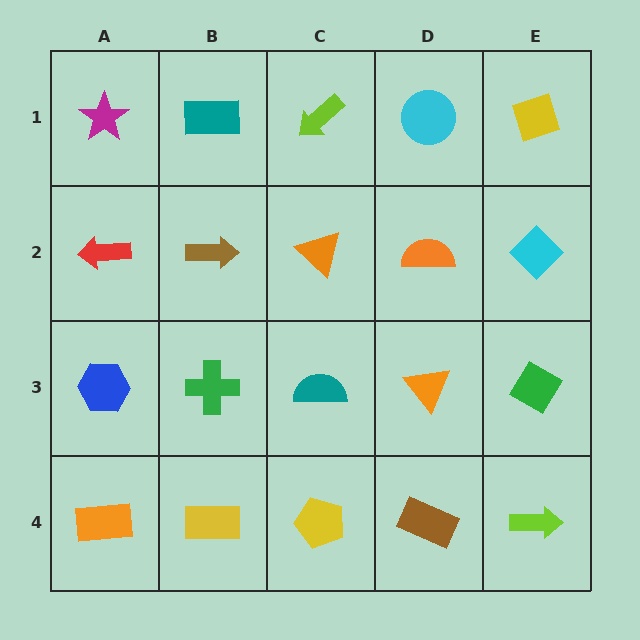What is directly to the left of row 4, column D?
A yellow pentagon.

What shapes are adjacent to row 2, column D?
A cyan circle (row 1, column D), an orange triangle (row 3, column D), an orange triangle (row 2, column C), a cyan diamond (row 2, column E).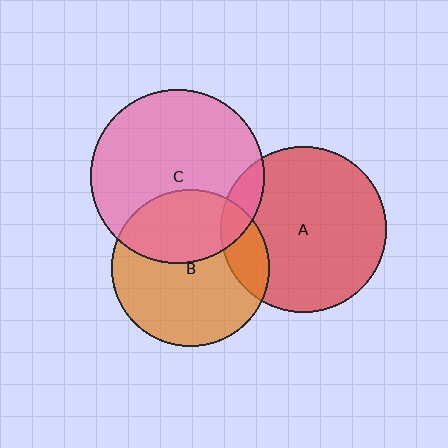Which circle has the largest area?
Circle C (pink).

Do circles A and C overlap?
Yes.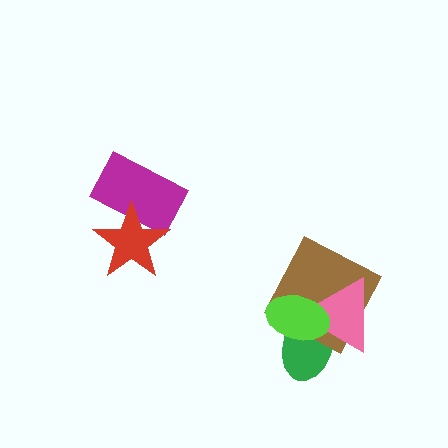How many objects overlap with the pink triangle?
3 objects overlap with the pink triangle.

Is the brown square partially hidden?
Yes, it is partially covered by another shape.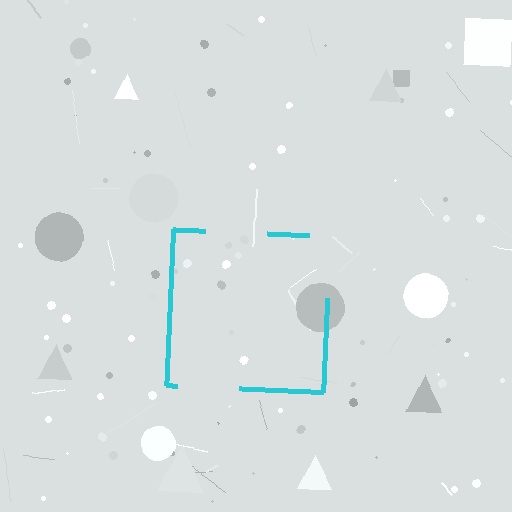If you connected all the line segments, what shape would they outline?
They would outline a square.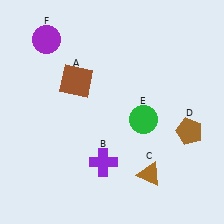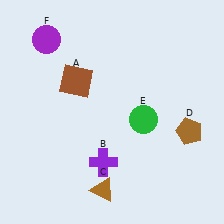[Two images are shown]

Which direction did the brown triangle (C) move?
The brown triangle (C) moved left.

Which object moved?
The brown triangle (C) moved left.